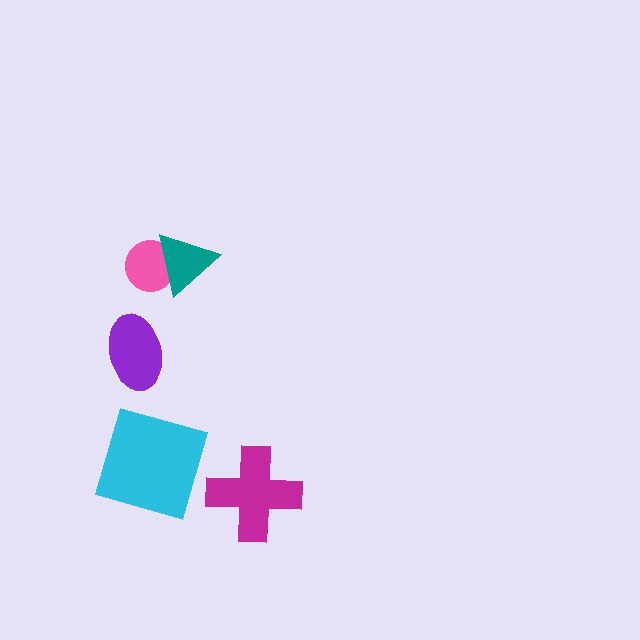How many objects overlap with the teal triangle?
1 object overlaps with the teal triangle.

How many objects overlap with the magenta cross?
0 objects overlap with the magenta cross.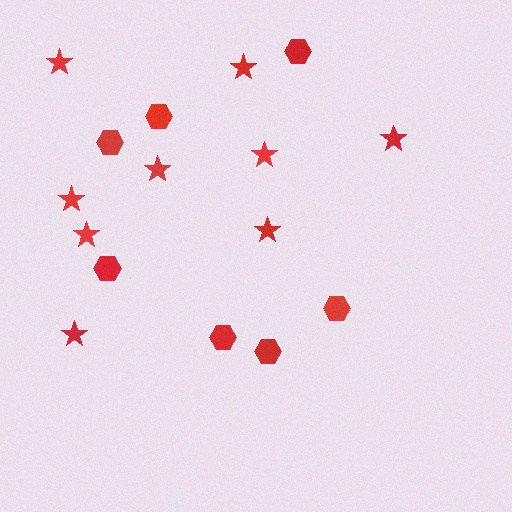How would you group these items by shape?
There are 2 groups: one group of hexagons (7) and one group of stars (9).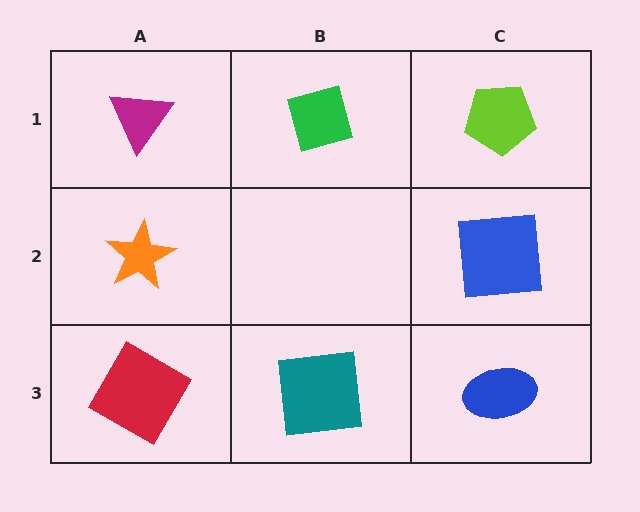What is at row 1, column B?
A green diamond.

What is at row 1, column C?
A lime pentagon.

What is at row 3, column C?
A blue ellipse.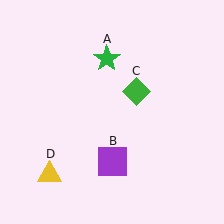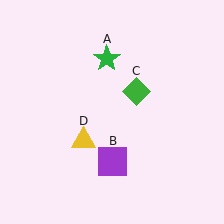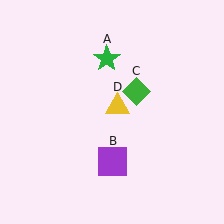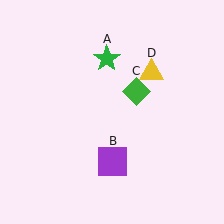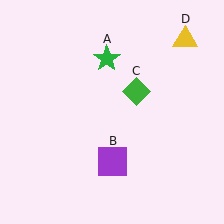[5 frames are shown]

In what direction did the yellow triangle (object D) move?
The yellow triangle (object D) moved up and to the right.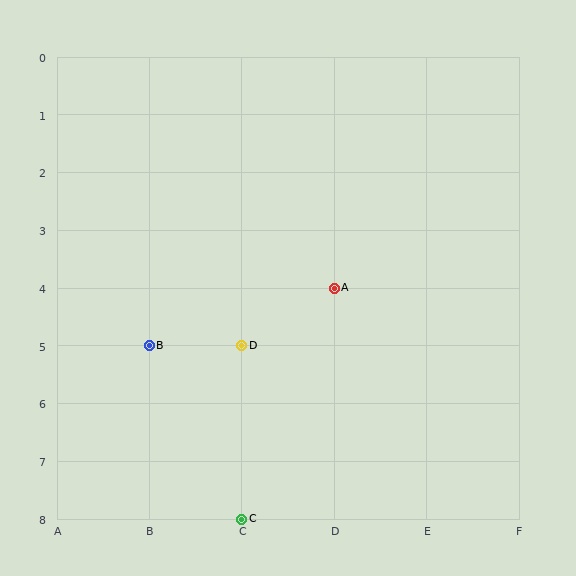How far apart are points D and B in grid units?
Points D and B are 1 column apart.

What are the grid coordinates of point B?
Point B is at grid coordinates (B, 5).